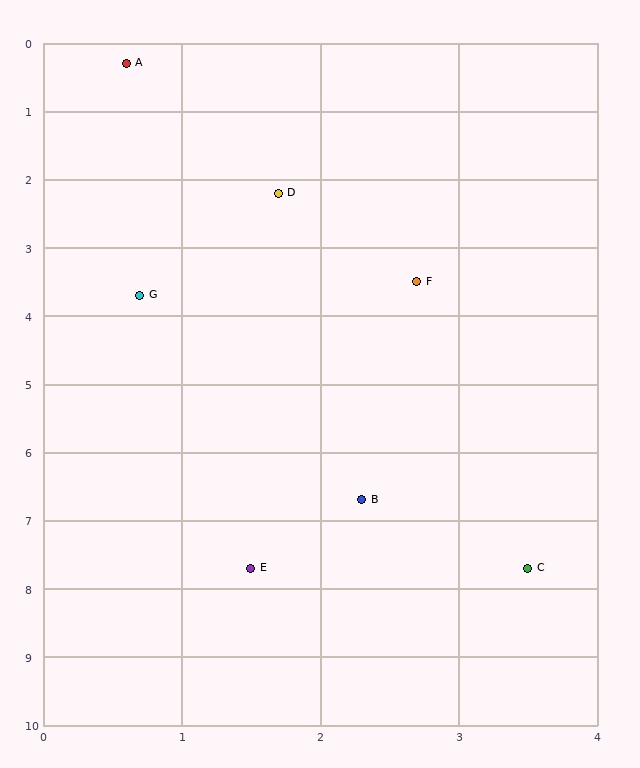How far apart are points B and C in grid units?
Points B and C are about 1.6 grid units apart.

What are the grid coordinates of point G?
Point G is at approximately (0.7, 3.7).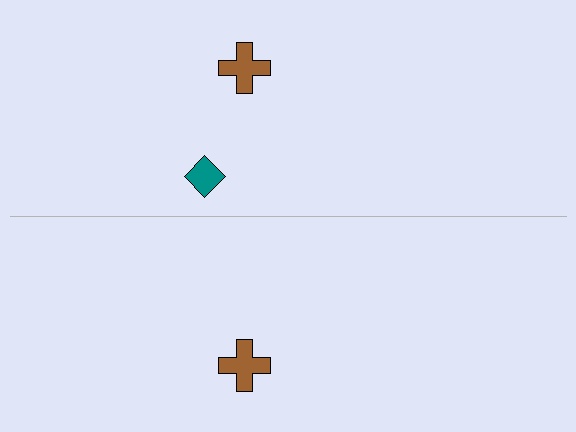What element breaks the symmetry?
A teal diamond is missing from the bottom side.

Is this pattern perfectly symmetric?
No, the pattern is not perfectly symmetric. A teal diamond is missing from the bottom side.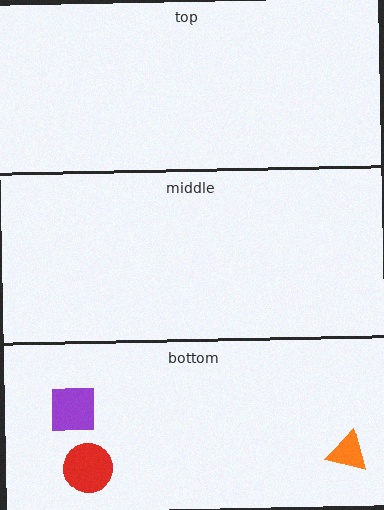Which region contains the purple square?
The bottom region.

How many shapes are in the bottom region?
3.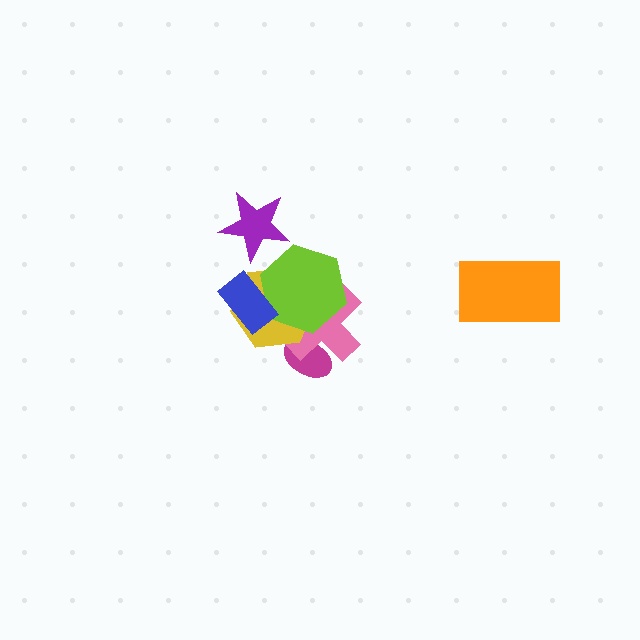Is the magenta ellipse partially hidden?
Yes, it is partially covered by another shape.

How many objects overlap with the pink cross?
3 objects overlap with the pink cross.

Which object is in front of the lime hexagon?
The blue rectangle is in front of the lime hexagon.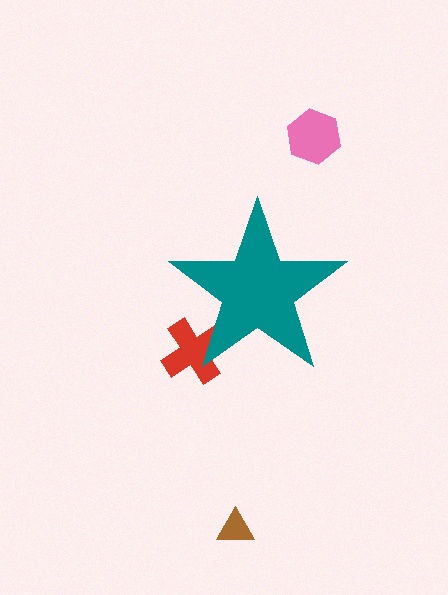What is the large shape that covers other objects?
A teal star.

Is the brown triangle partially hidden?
No, the brown triangle is fully visible.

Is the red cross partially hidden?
Yes, the red cross is partially hidden behind the teal star.